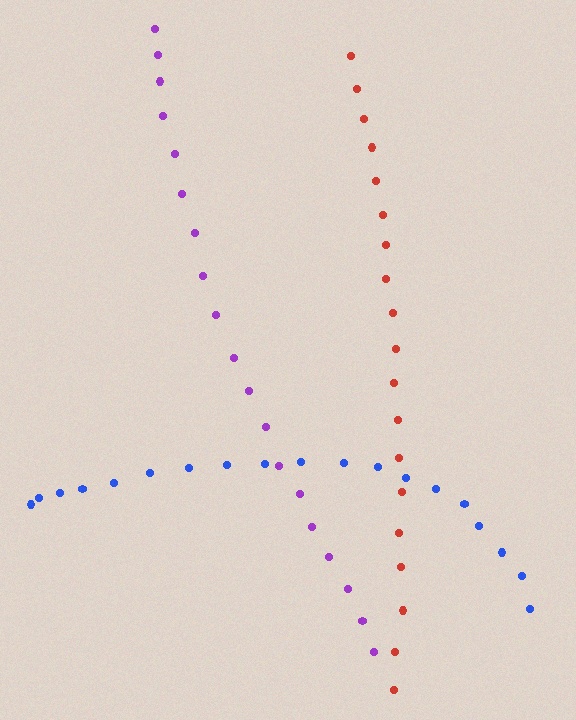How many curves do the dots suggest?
There are 3 distinct paths.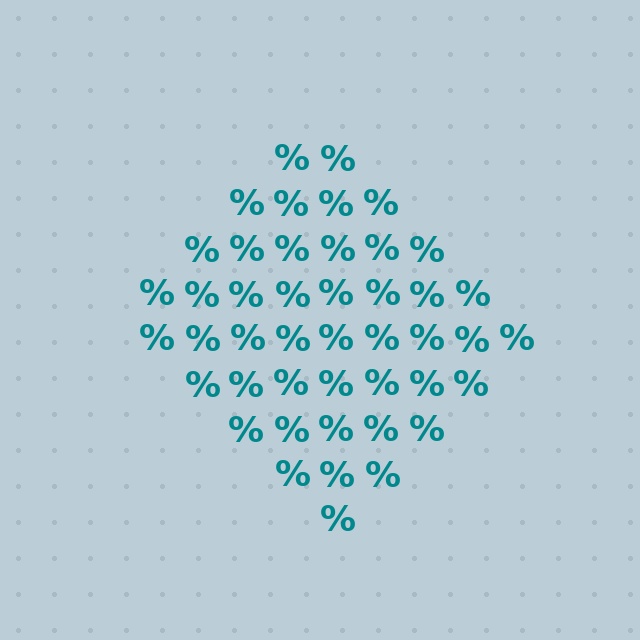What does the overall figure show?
The overall figure shows a diamond.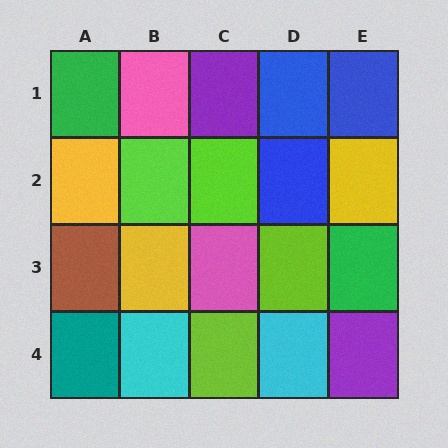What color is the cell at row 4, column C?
Lime.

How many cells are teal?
1 cell is teal.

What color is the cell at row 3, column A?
Brown.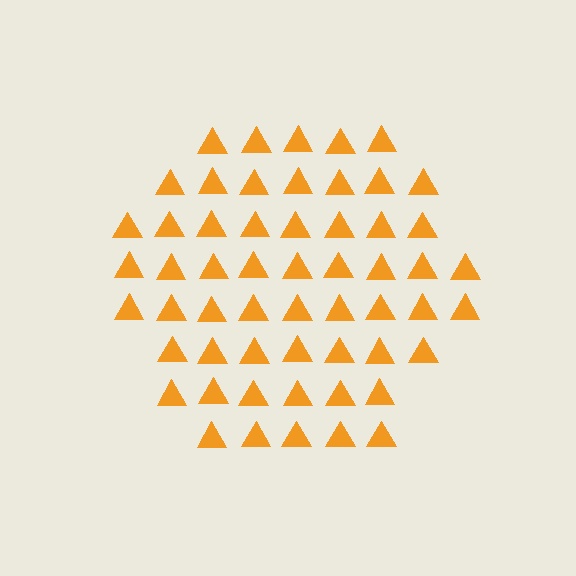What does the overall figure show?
The overall figure shows a hexagon.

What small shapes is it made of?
It is made of small triangles.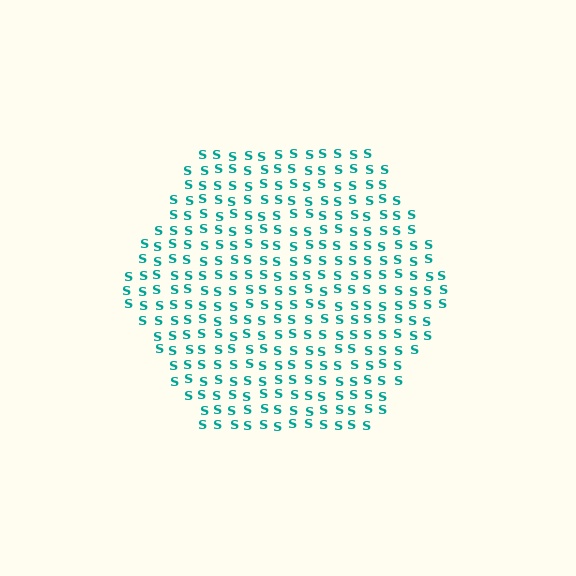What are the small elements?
The small elements are letter S's.